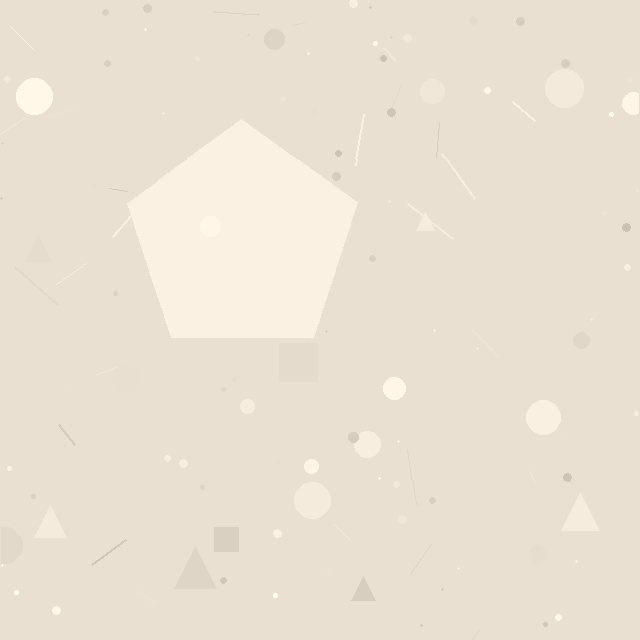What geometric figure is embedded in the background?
A pentagon is embedded in the background.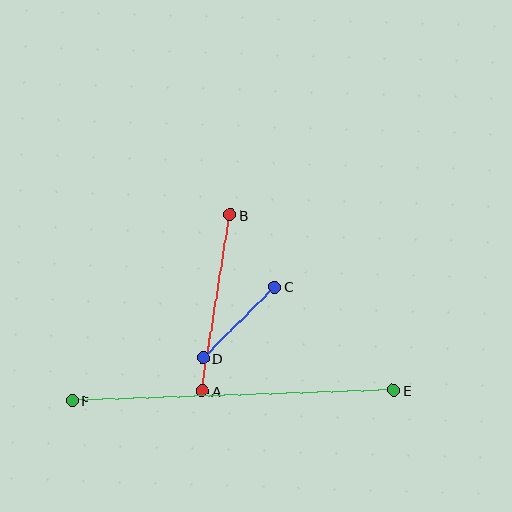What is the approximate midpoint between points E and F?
The midpoint is at approximately (233, 396) pixels.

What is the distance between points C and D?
The distance is approximately 101 pixels.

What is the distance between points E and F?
The distance is approximately 321 pixels.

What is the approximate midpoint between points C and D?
The midpoint is at approximately (239, 322) pixels.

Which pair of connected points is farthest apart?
Points E and F are farthest apart.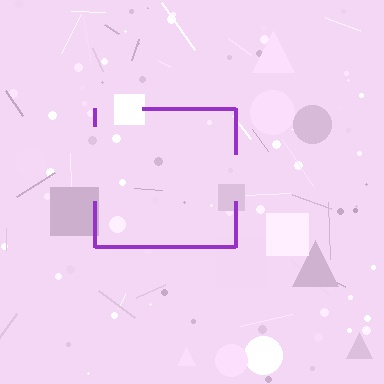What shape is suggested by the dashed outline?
The dashed outline suggests a square.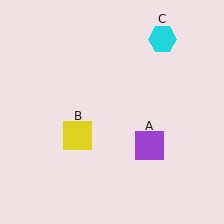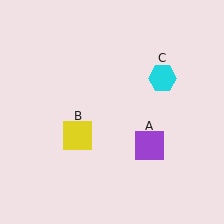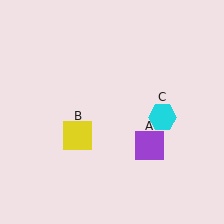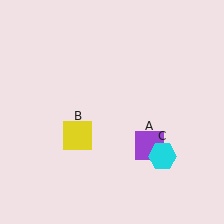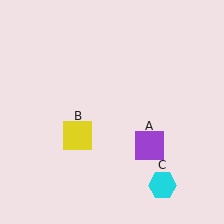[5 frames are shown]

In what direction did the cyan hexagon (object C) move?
The cyan hexagon (object C) moved down.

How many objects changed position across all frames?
1 object changed position: cyan hexagon (object C).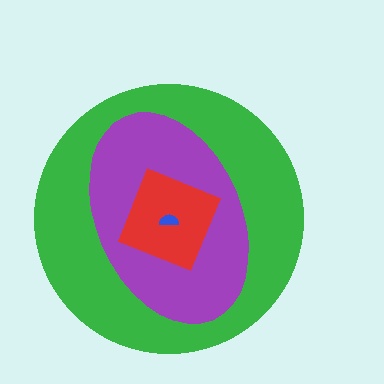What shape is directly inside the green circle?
The purple ellipse.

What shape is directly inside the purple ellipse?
The red square.